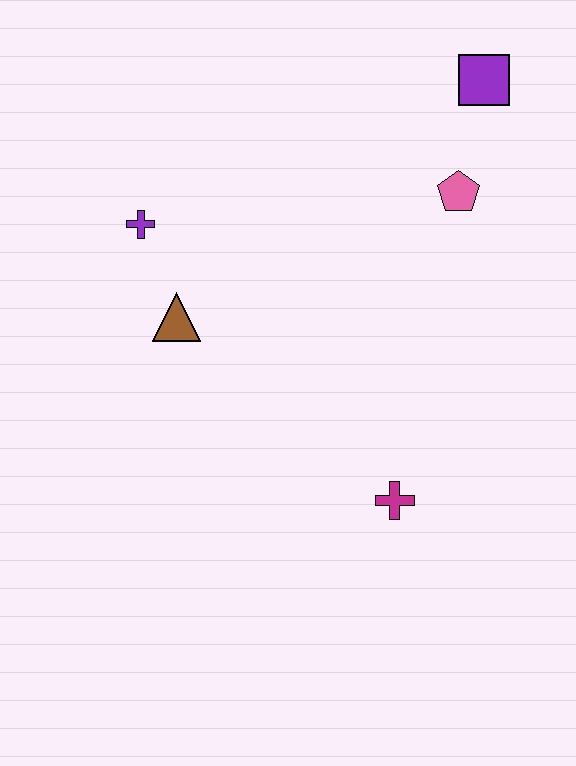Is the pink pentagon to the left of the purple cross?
No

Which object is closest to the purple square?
The pink pentagon is closest to the purple square.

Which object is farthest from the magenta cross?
The purple square is farthest from the magenta cross.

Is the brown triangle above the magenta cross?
Yes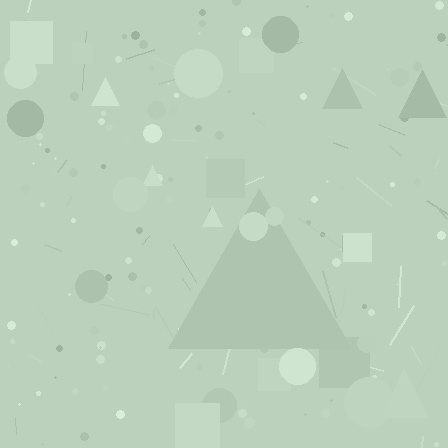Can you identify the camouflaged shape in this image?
The camouflaged shape is a triangle.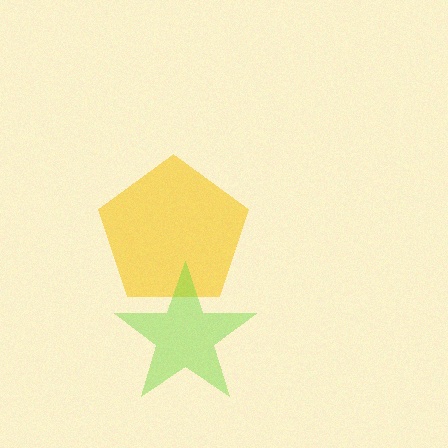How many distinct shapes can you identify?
There are 2 distinct shapes: a yellow pentagon, a lime star.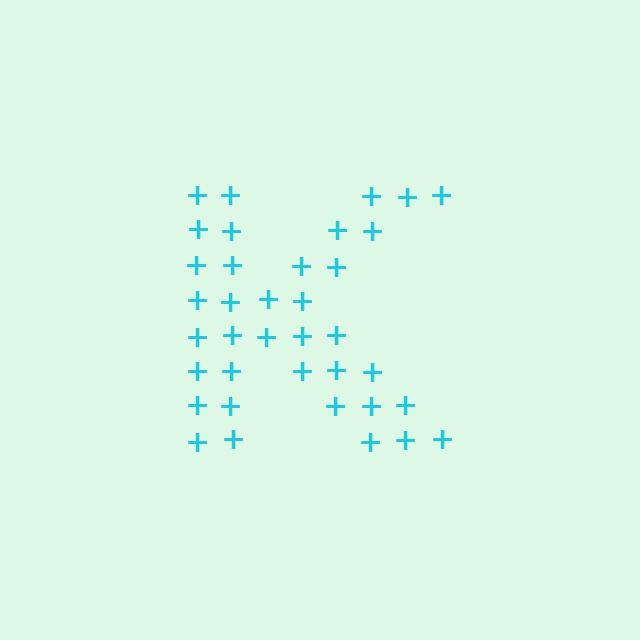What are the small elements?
The small elements are plus signs.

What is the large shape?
The large shape is the letter K.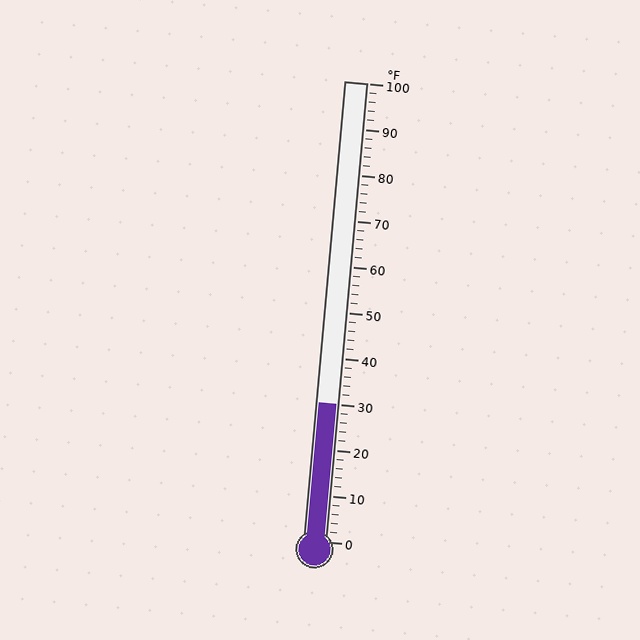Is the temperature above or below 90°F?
The temperature is below 90°F.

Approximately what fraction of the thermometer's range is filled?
The thermometer is filled to approximately 30% of its range.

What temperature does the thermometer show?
The thermometer shows approximately 30°F.